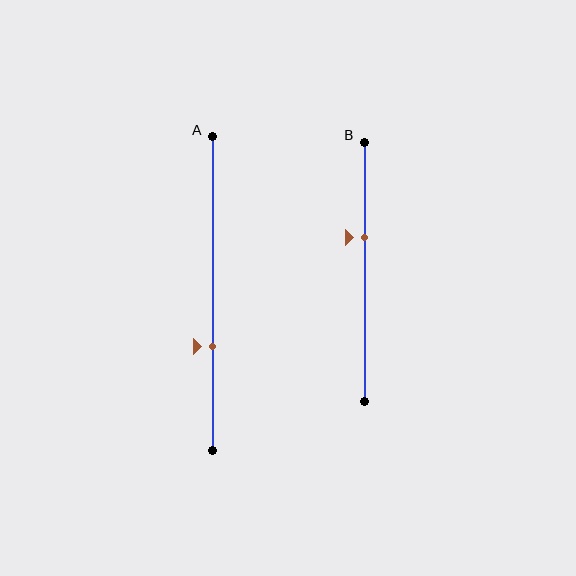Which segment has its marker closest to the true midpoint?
Segment B has its marker closest to the true midpoint.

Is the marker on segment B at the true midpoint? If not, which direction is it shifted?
No, the marker on segment B is shifted upward by about 13% of the segment length.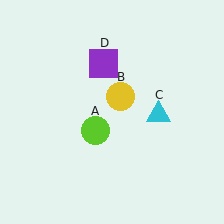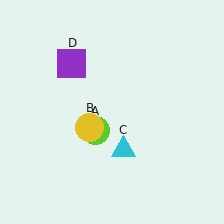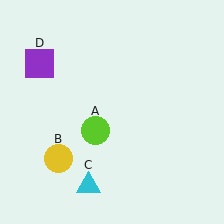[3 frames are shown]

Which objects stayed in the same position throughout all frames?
Lime circle (object A) remained stationary.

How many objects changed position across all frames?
3 objects changed position: yellow circle (object B), cyan triangle (object C), purple square (object D).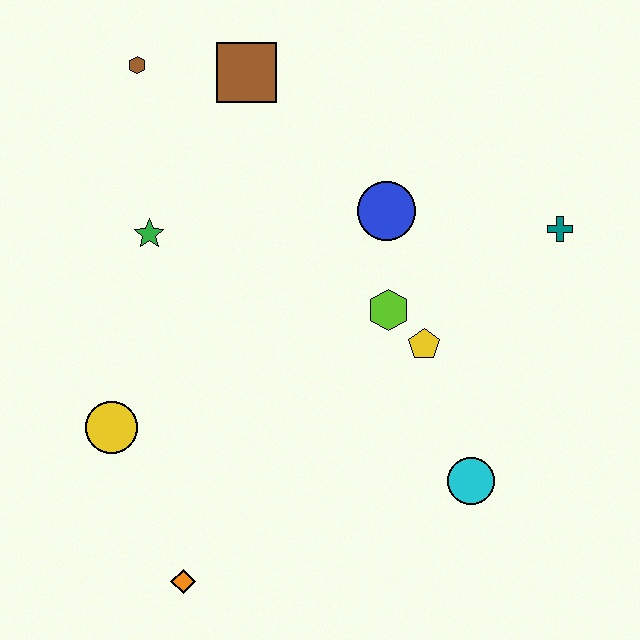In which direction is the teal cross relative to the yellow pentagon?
The teal cross is to the right of the yellow pentagon.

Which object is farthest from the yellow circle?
The teal cross is farthest from the yellow circle.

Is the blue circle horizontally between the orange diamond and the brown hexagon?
No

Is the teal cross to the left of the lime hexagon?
No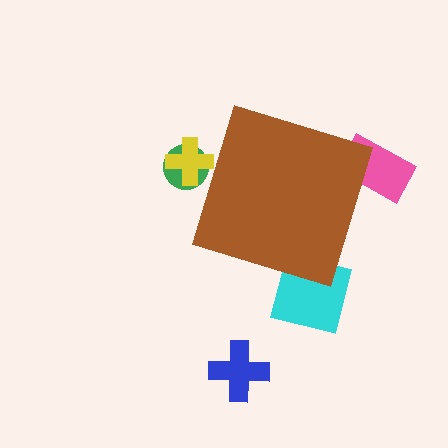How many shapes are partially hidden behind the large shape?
4 shapes are partially hidden.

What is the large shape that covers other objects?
A brown diamond.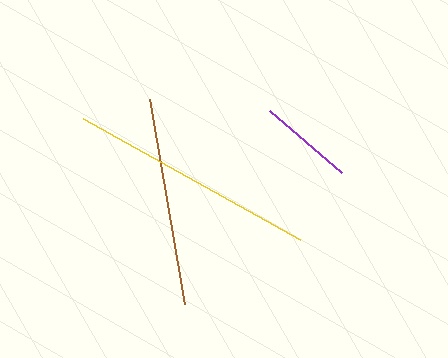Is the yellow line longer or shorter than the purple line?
The yellow line is longer than the purple line.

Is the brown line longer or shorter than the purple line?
The brown line is longer than the purple line.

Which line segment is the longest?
The yellow line is the longest at approximately 248 pixels.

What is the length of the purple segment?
The purple segment is approximately 95 pixels long.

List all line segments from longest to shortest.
From longest to shortest: yellow, brown, purple.